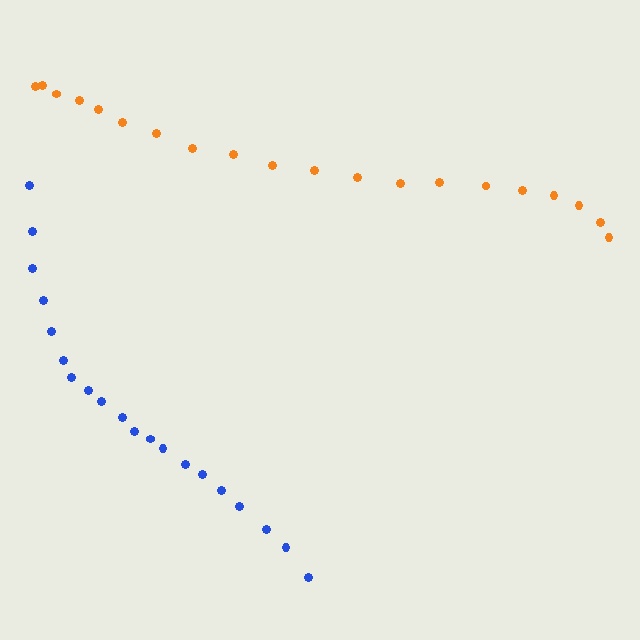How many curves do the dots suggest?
There are 2 distinct paths.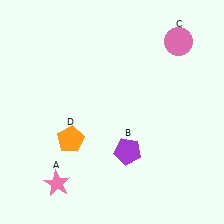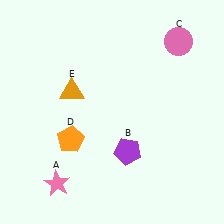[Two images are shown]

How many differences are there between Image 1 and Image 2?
There is 1 difference between the two images.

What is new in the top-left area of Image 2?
An orange triangle (E) was added in the top-left area of Image 2.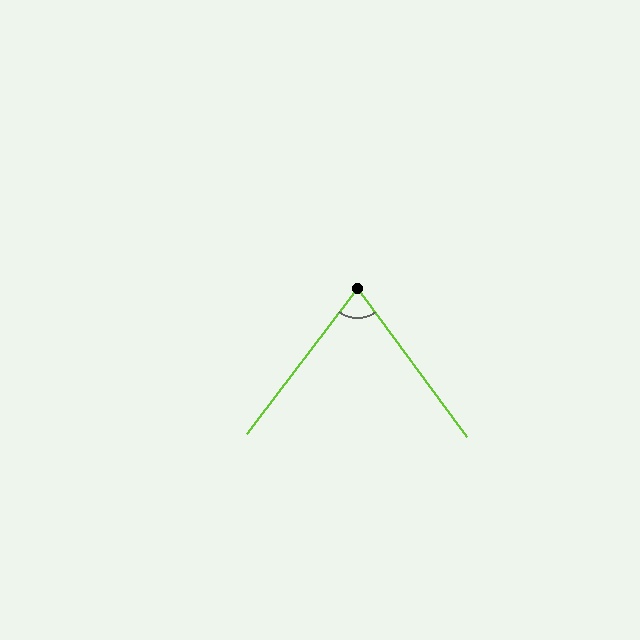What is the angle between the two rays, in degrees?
Approximately 73 degrees.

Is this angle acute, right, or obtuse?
It is acute.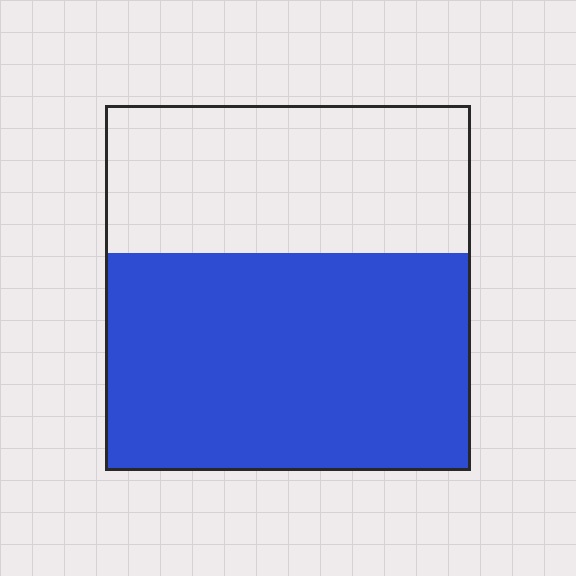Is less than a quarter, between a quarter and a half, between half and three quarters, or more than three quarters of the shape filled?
Between half and three quarters.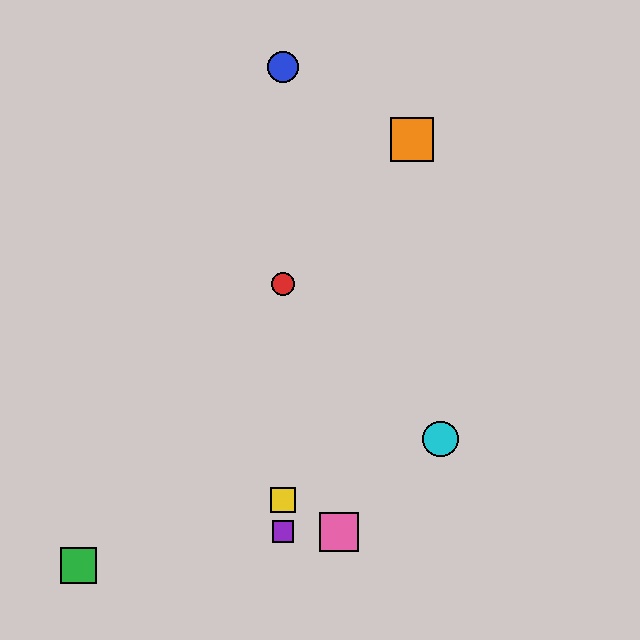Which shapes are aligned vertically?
The red circle, the blue circle, the yellow square, the purple square are aligned vertically.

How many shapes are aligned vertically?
4 shapes (the red circle, the blue circle, the yellow square, the purple square) are aligned vertically.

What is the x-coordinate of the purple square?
The purple square is at x≈283.